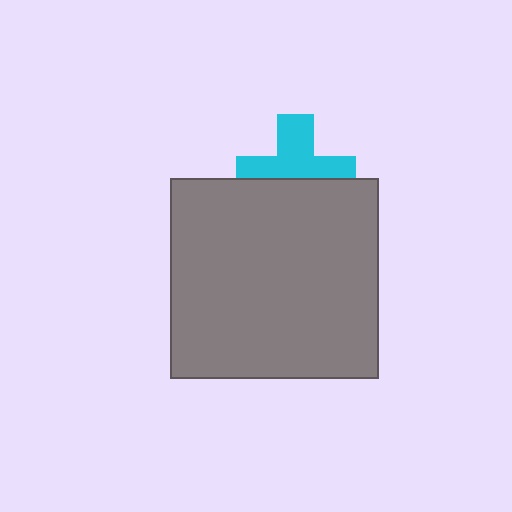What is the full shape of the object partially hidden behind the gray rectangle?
The partially hidden object is a cyan cross.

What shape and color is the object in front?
The object in front is a gray rectangle.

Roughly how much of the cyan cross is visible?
About half of it is visible (roughly 55%).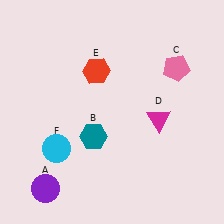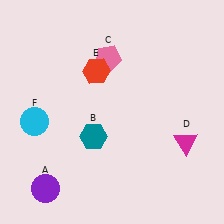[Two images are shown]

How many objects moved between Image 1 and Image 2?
3 objects moved between the two images.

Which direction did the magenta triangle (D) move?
The magenta triangle (D) moved right.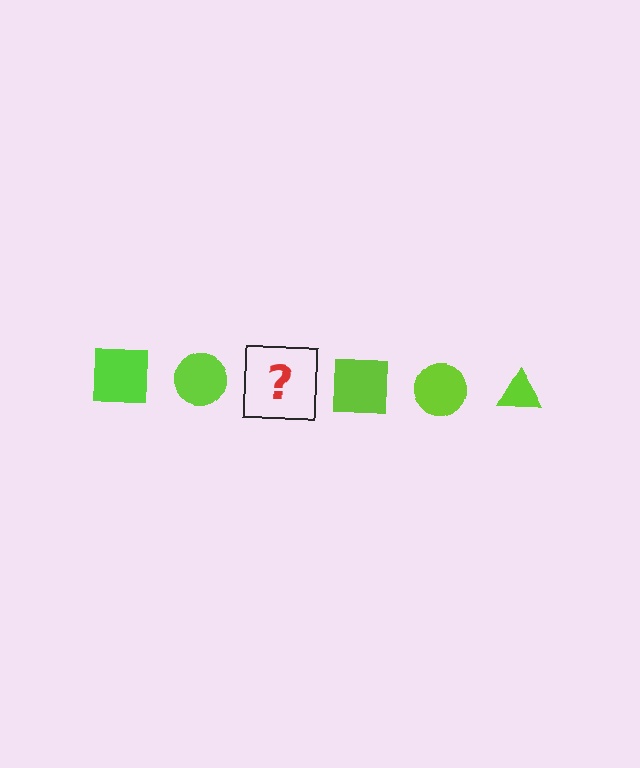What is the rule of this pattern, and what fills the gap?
The rule is that the pattern cycles through square, circle, triangle shapes in lime. The gap should be filled with a lime triangle.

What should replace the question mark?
The question mark should be replaced with a lime triangle.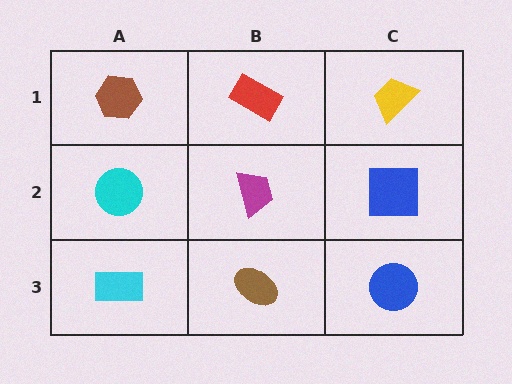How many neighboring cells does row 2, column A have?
3.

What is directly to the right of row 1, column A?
A red rectangle.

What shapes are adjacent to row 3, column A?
A cyan circle (row 2, column A), a brown ellipse (row 3, column B).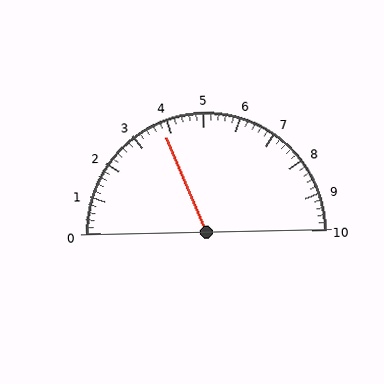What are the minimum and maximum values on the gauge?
The gauge ranges from 0 to 10.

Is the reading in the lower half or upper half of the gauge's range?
The reading is in the lower half of the range (0 to 10).